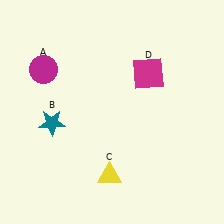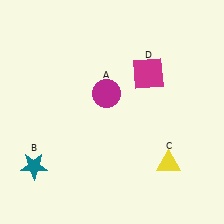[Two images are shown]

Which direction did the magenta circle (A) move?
The magenta circle (A) moved right.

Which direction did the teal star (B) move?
The teal star (B) moved down.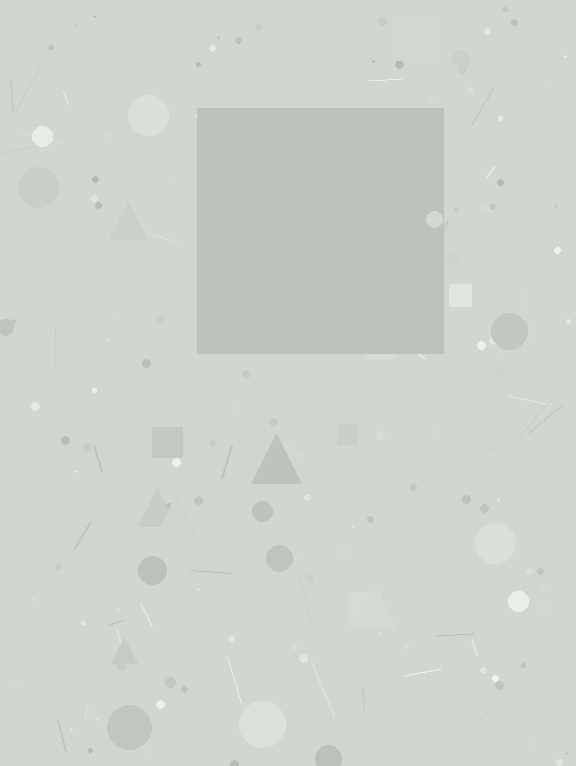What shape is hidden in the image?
A square is hidden in the image.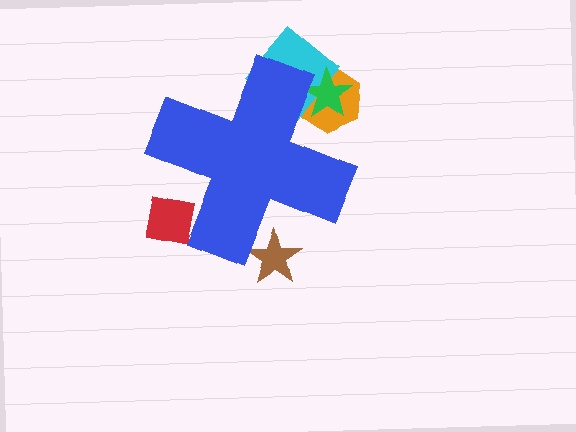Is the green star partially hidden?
Yes, the green star is partially hidden behind the blue cross.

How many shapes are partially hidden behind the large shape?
5 shapes are partially hidden.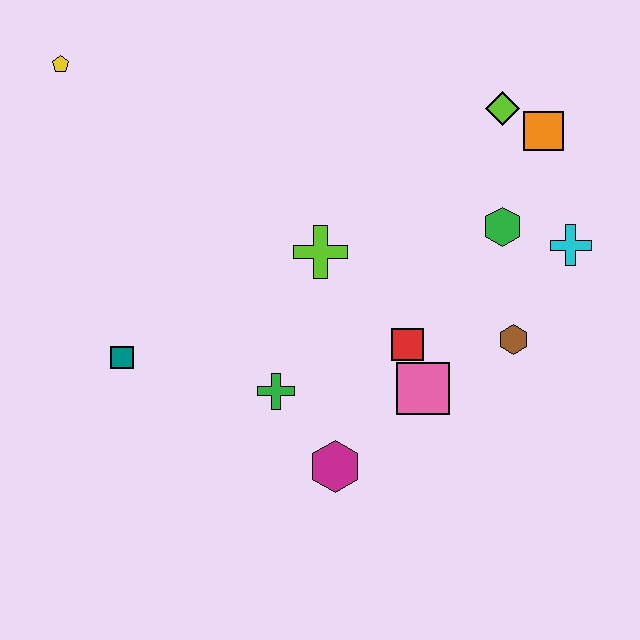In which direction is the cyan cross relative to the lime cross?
The cyan cross is to the right of the lime cross.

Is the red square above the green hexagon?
No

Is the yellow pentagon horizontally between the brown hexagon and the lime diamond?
No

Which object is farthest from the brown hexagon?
The yellow pentagon is farthest from the brown hexagon.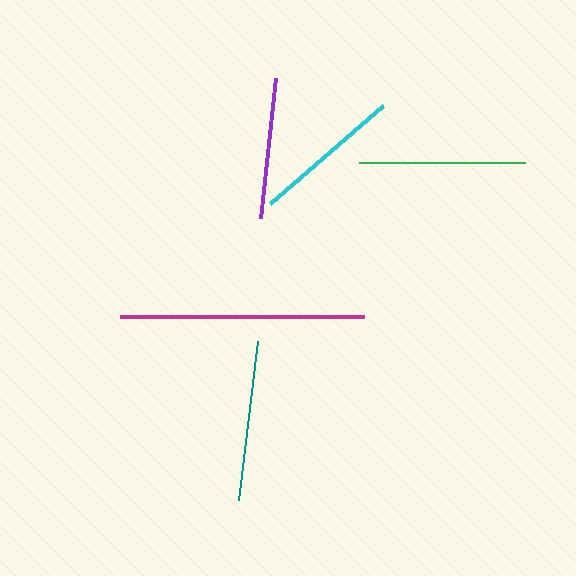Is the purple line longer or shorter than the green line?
The green line is longer than the purple line.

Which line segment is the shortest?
The purple line is the shortest at approximately 141 pixels.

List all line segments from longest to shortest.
From longest to shortest: magenta, green, teal, cyan, purple.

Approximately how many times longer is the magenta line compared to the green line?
The magenta line is approximately 1.5 times the length of the green line.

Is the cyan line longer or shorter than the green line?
The green line is longer than the cyan line.